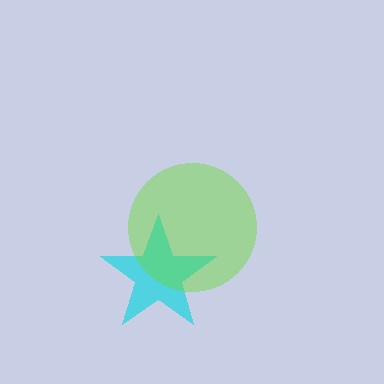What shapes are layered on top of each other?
The layered shapes are: a cyan star, a lime circle.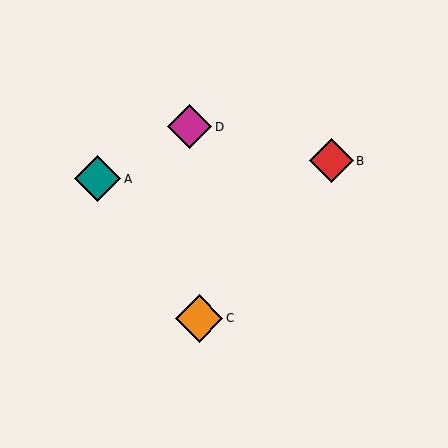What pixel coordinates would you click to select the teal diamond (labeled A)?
Click at (97, 179) to select the teal diamond A.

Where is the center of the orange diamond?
The center of the orange diamond is at (199, 318).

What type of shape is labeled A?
Shape A is a teal diamond.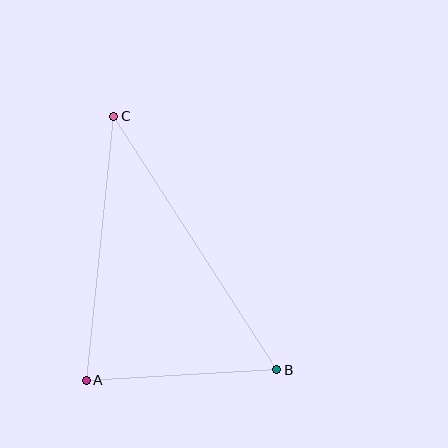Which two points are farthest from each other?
Points B and C are farthest from each other.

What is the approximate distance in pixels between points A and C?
The distance between A and C is approximately 265 pixels.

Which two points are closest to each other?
Points A and B are closest to each other.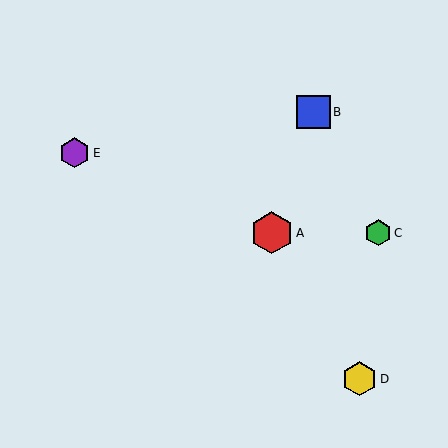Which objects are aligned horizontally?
Objects A, C are aligned horizontally.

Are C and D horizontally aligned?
No, C is at y≈233 and D is at y≈379.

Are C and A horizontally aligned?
Yes, both are at y≈233.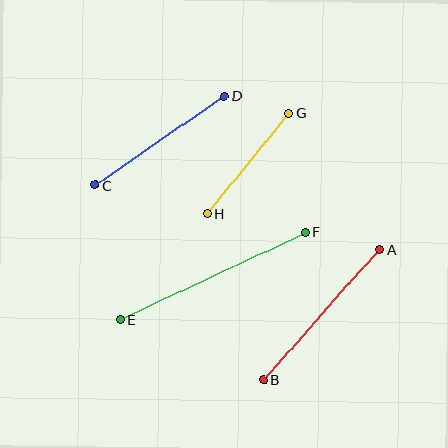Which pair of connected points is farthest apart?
Points E and F are farthest apart.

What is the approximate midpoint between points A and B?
The midpoint is at approximately (321, 315) pixels.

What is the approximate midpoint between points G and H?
The midpoint is at approximately (248, 163) pixels.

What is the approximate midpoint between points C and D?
The midpoint is at approximately (160, 141) pixels.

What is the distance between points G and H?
The distance is approximately 129 pixels.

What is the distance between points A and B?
The distance is approximately 174 pixels.